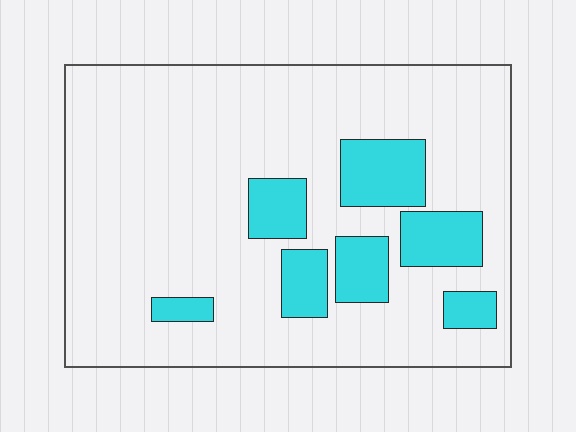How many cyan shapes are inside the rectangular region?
7.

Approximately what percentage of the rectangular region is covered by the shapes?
Approximately 20%.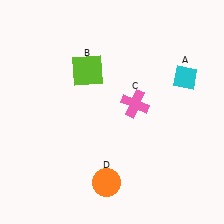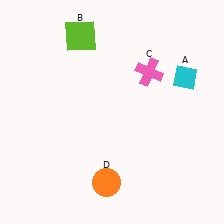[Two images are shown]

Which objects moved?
The objects that moved are: the lime square (B), the pink cross (C).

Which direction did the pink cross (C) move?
The pink cross (C) moved up.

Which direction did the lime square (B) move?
The lime square (B) moved up.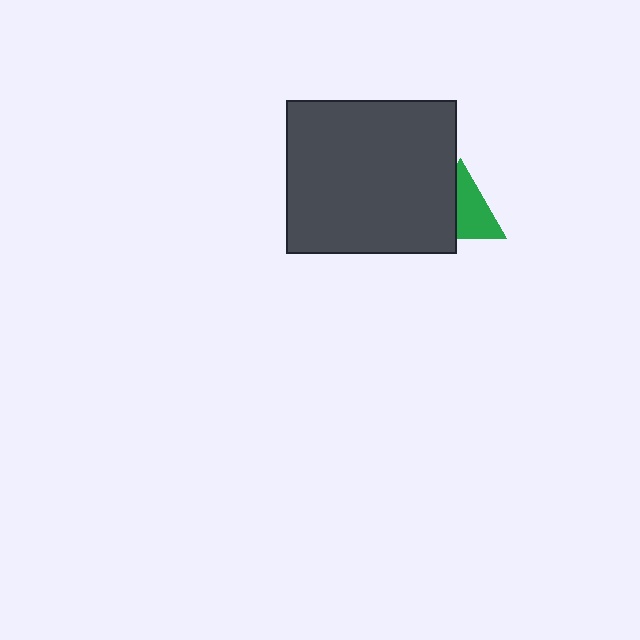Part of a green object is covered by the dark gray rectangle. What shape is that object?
It is a triangle.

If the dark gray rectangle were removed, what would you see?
You would see the complete green triangle.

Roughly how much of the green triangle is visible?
About half of it is visible (roughly 56%).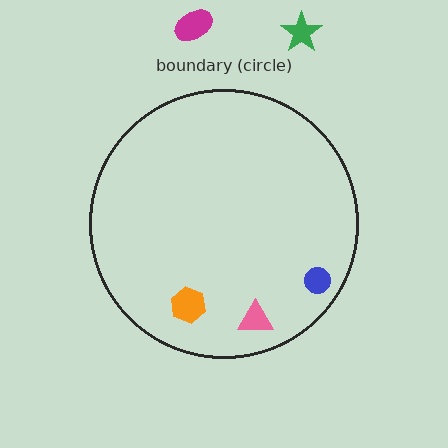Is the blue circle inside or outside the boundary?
Inside.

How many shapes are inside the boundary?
3 inside, 2 outside.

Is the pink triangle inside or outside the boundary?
Inside.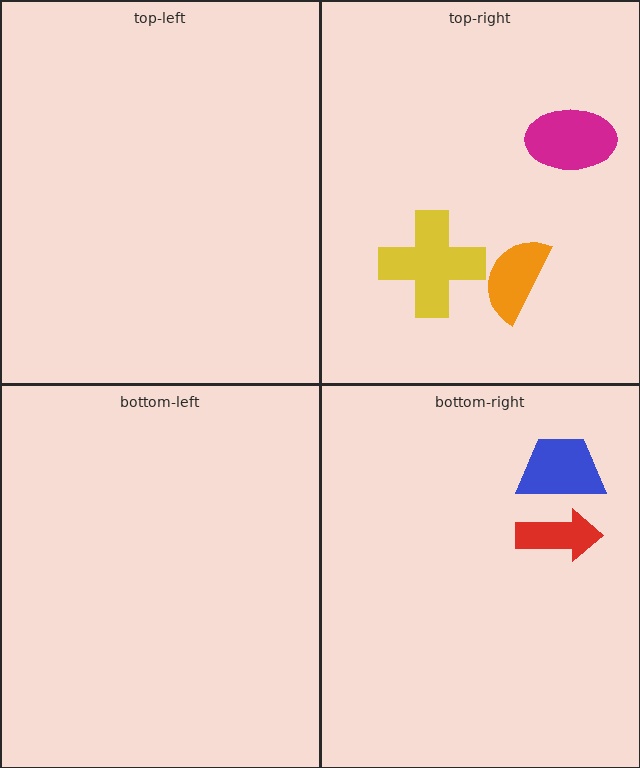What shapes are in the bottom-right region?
The red arrow, the blue trapezoid.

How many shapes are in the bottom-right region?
2.